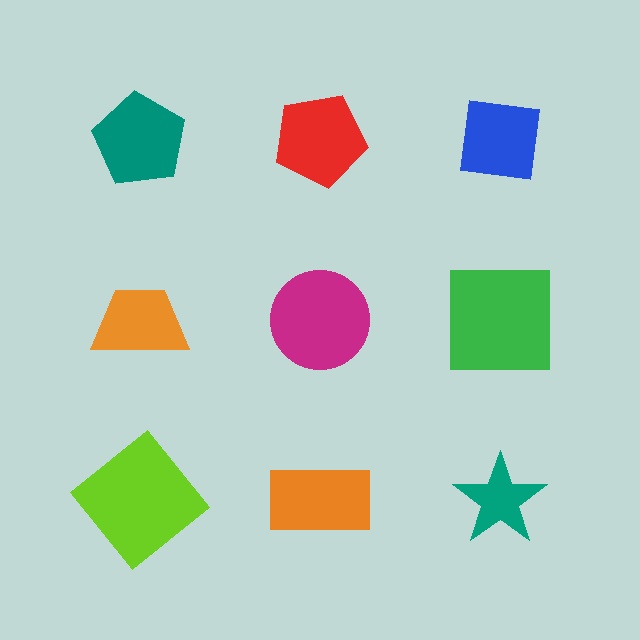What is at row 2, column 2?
A magenta circle.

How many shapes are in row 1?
3 shapes.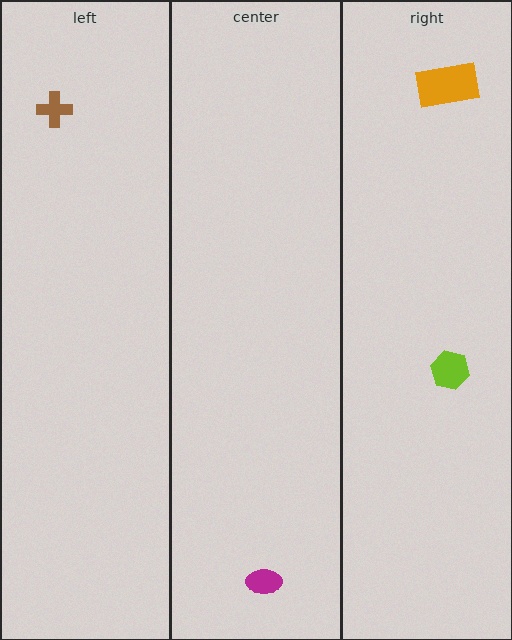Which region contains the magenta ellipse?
The center region.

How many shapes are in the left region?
1.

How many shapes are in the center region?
1.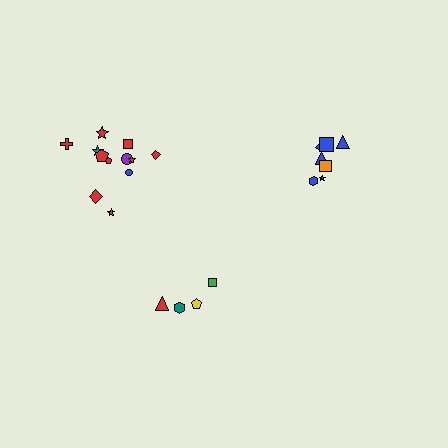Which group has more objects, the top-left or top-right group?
The top-left group.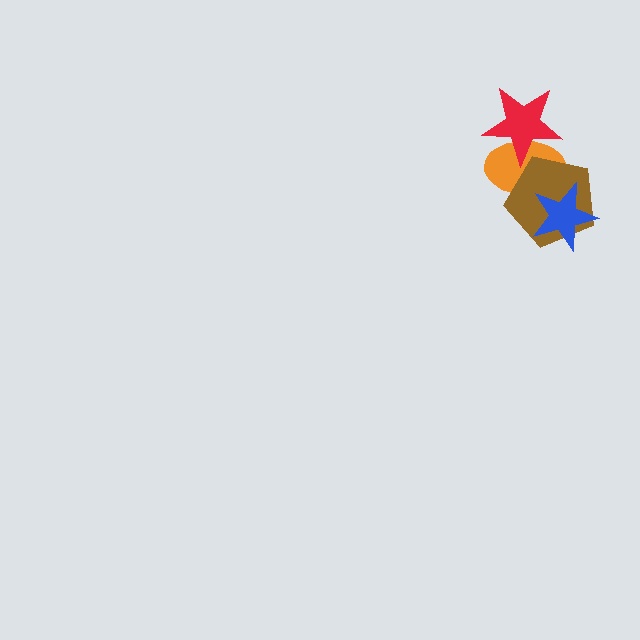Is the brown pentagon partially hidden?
Yes, it is partially covered by another shape.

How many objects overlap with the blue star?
2 objects overlap with the blue star.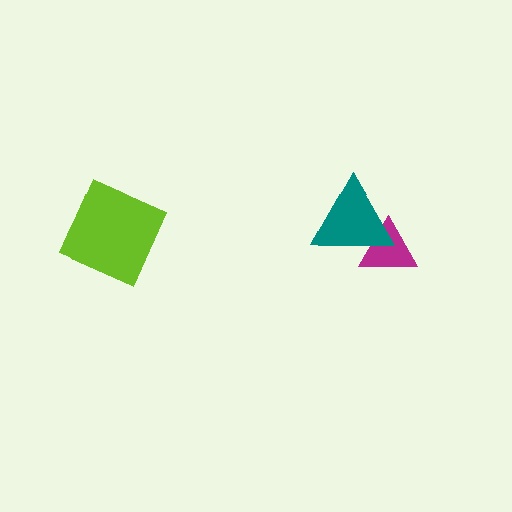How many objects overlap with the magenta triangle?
1 object overlaps with the magenta triangle.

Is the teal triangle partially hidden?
No, no other shape covers it.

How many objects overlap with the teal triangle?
1 object overlaps with the teal triangle.